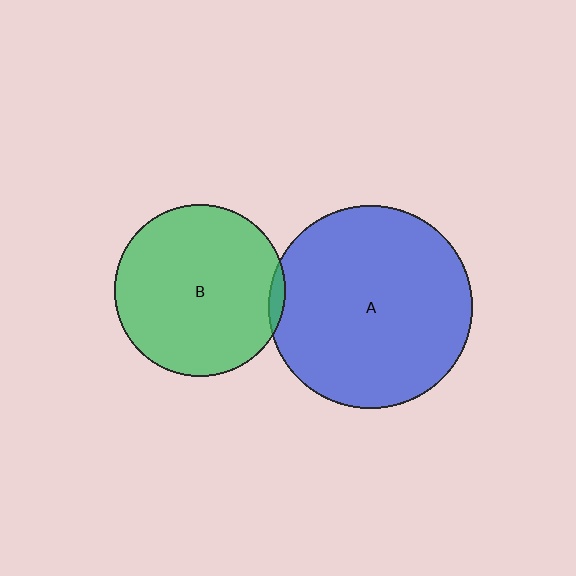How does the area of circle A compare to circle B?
Approximately 1.4 times.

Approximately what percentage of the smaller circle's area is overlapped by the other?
Approximately 5%.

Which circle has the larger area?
Circle A (blue).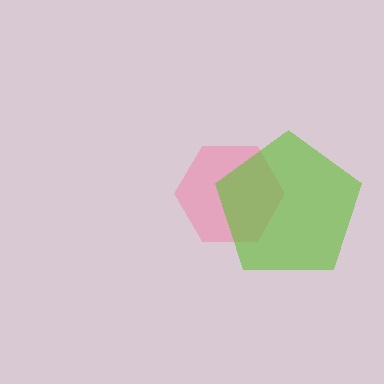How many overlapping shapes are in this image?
There are 2 overlapping shapes in the image.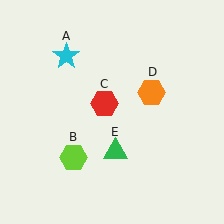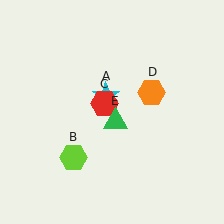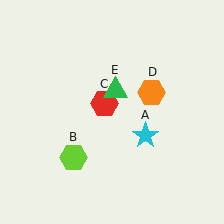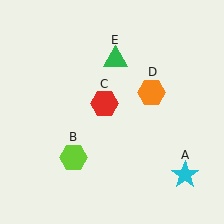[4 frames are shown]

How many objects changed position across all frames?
2 objects changed position: cyan star (object A), green triangle (object E).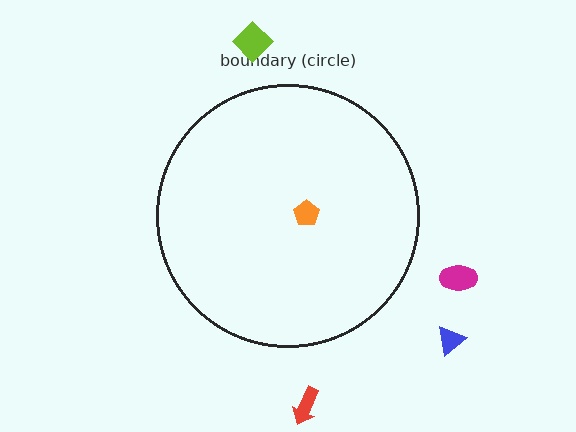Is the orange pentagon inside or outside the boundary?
Inside.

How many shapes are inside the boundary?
1 inside, 4 outside.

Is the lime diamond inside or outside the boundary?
Outside.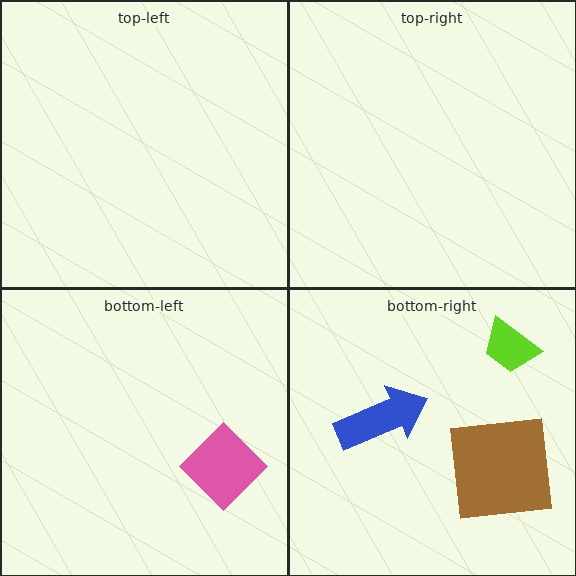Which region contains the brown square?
The bottom-right region.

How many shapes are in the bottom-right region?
3.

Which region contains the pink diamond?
The bottom-left region.